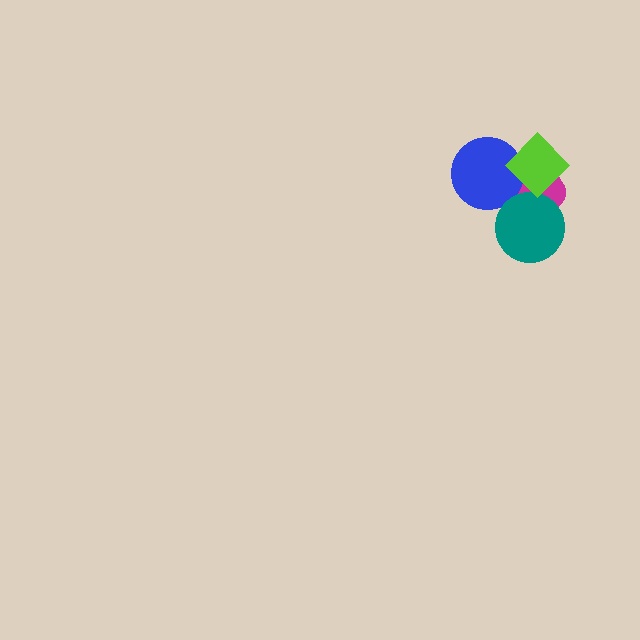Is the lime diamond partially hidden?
No, no other shape covers it.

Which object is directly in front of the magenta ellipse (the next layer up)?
The blue circle is directly in front of the magenta ellipse.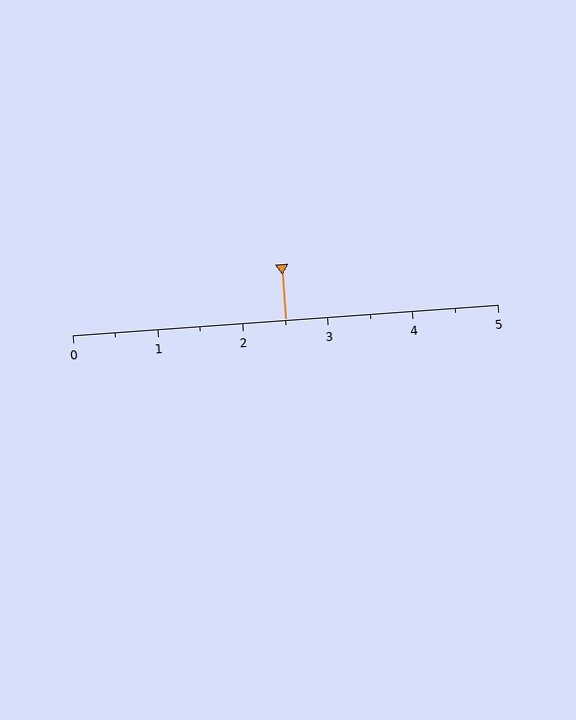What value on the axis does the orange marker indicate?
The marker indicates approximately 2.5.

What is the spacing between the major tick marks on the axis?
The major ticks are spaced 1 apart.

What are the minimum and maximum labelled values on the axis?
The axis runs from 0 to 5.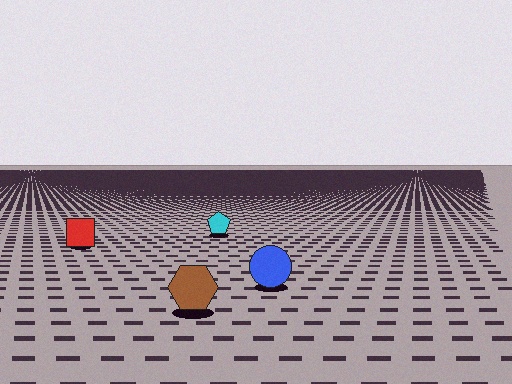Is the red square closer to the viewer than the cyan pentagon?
Yes. The red square is closer — you can tell from the texture gradient: the ground texture is coarser near it.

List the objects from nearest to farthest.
From nearest to farthest: the brown hexagon, the blue circle, the red square, the cyan pentagon.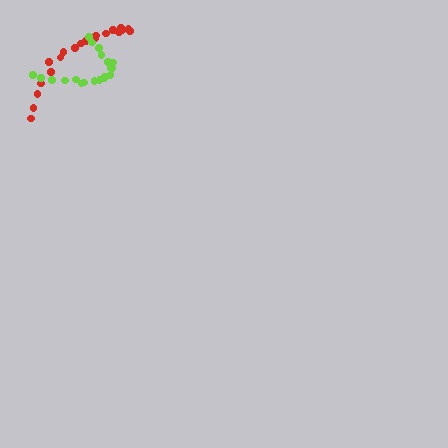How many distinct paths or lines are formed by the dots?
There are 2 distinct paths.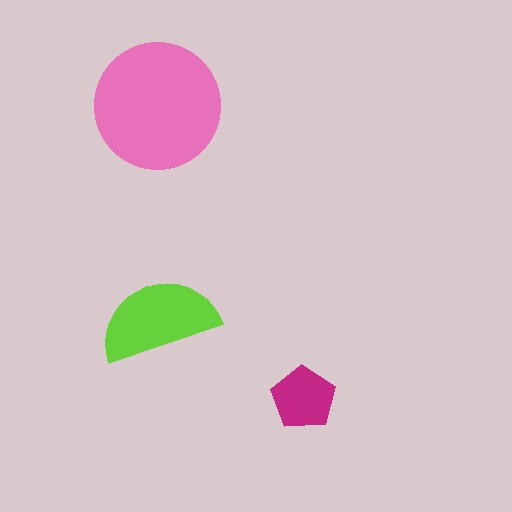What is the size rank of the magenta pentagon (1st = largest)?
3rd.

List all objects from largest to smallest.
The pink circle, the lime semicircle, the magenta pentagon.